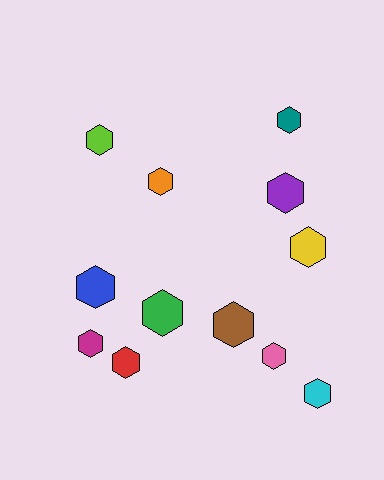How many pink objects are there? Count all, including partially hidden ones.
There is 1 pink object.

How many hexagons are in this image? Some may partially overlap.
There are 12 hexagons.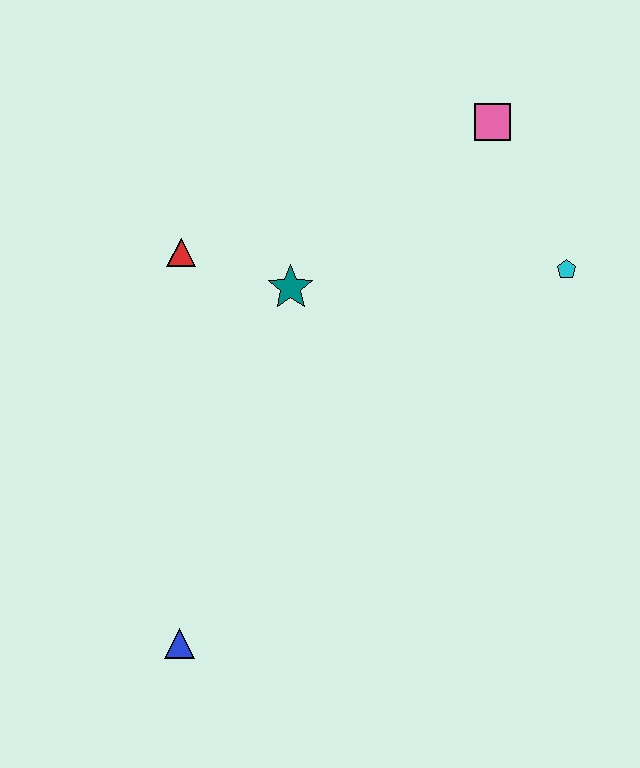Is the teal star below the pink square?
Yes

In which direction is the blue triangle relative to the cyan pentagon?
The blue triangle is to the left of the cyan pentagon.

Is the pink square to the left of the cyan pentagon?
Yes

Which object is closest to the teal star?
The red triangle is closest to the teal star.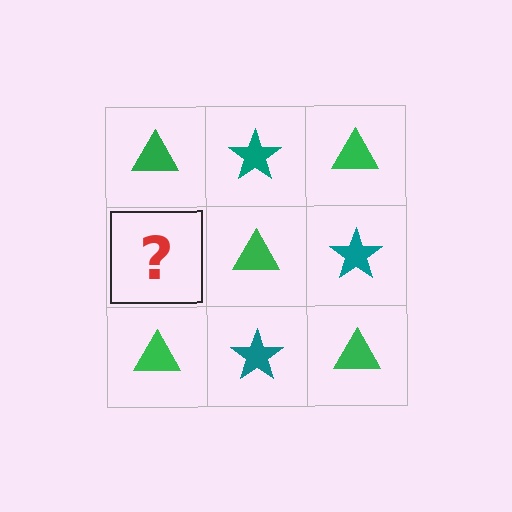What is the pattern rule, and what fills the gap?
The rule is that it alternates green triangle and teal star in a checkerboard pattern. The gap should be filled with a teal star.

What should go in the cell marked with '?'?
The missing cell should contain a teal star.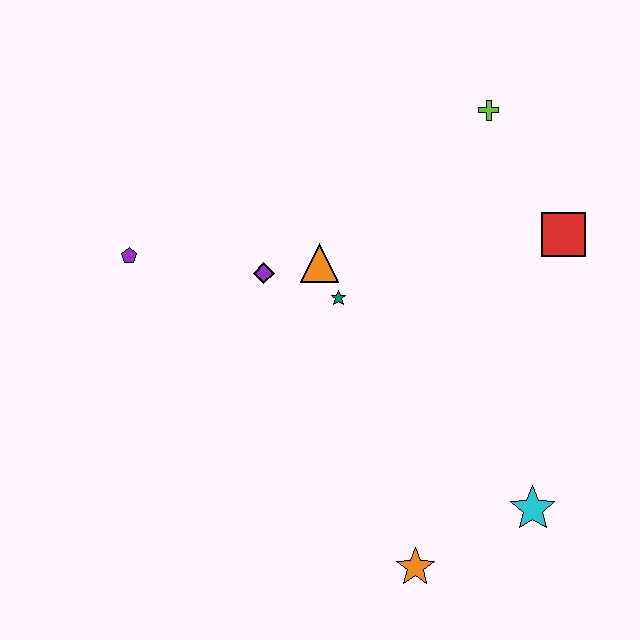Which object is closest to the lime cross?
The red square is closest to the lime cross.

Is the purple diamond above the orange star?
Yes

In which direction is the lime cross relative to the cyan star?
The lime cross is above the cyan star.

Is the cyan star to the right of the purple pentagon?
Yes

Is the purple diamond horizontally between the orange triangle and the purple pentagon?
Yes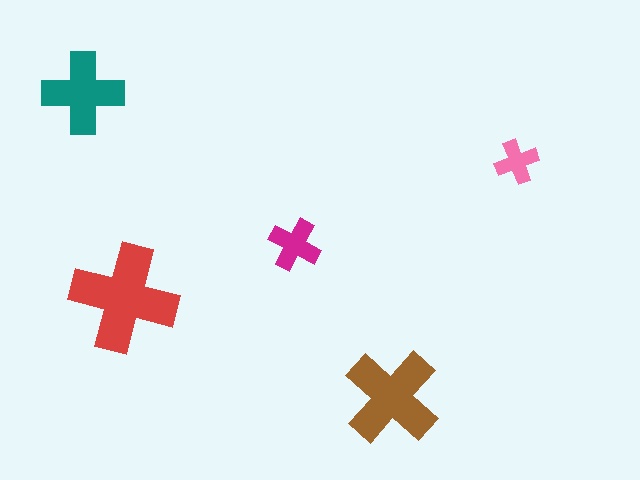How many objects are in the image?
There are 5 objects in the image.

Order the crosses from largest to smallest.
the red one, the brown one, the teal one, the magenta one, the pink one.